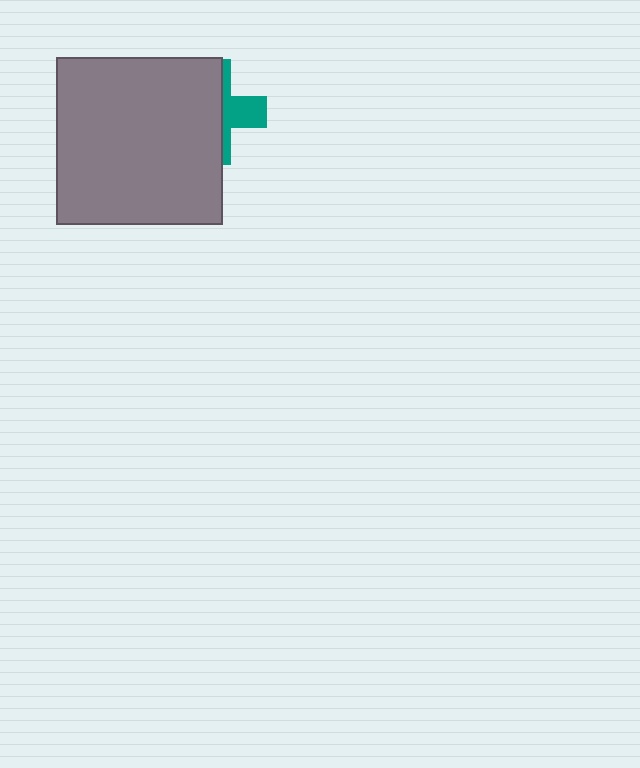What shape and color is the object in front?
The object in front is a gray rectangle.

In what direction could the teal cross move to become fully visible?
The teal cross could move right. That would shift it out from behind the gray rectangle entirely.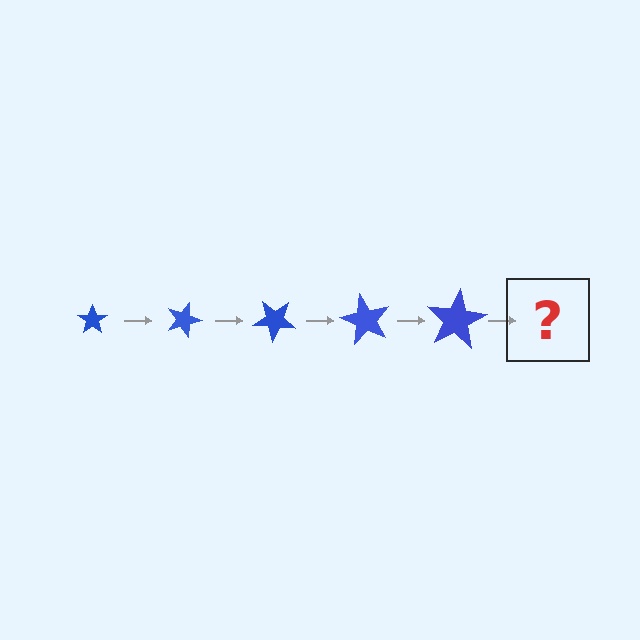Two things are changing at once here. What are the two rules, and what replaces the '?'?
The two rules are that the star grows larger each step and it rotates 20 degrees each step. The '?' should be a star, larger than the previous one and rotated 100 degrees from the start.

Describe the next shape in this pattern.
It should be a star, larger than the previous one and rotated 100 degrees from the start.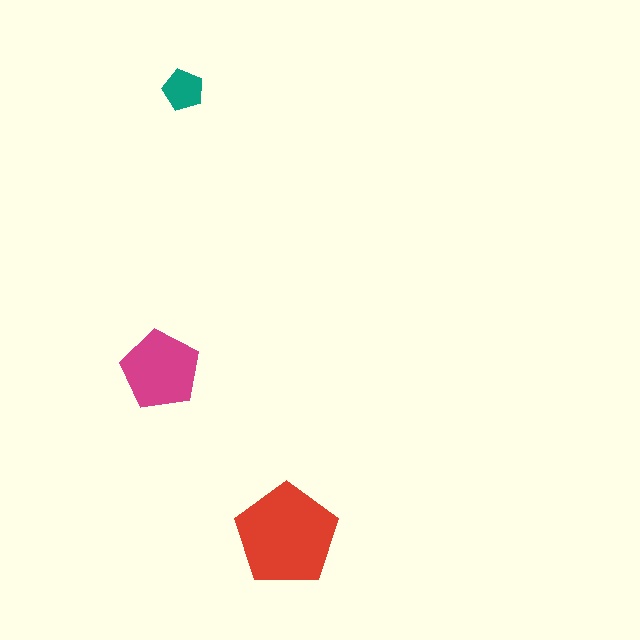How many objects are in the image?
There are 3 objects in the image.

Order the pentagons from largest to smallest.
the red one, the magenta one, the teal one.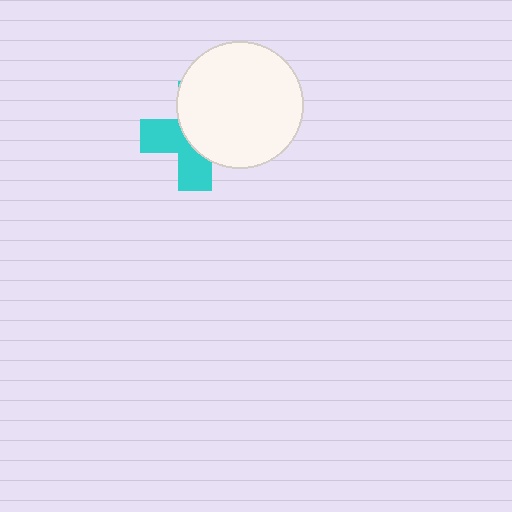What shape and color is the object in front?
The object in front is a white circle.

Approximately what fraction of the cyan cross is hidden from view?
Roughly 56% of the cyan cross is hidden behind the white circle.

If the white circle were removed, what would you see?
You would see the complete cyan cross.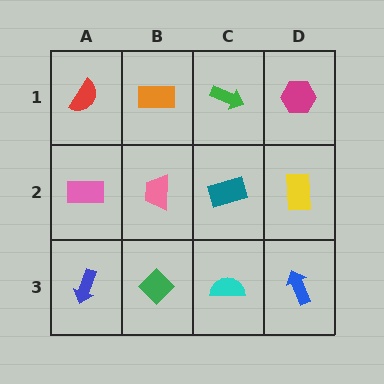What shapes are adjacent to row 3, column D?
A yellow rectangle (row 2, column D), a cyan semicircle (row 3, column C).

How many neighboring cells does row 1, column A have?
2.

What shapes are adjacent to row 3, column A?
A pink rectangle (row 2, column A), a green diamond (row 3, column B).